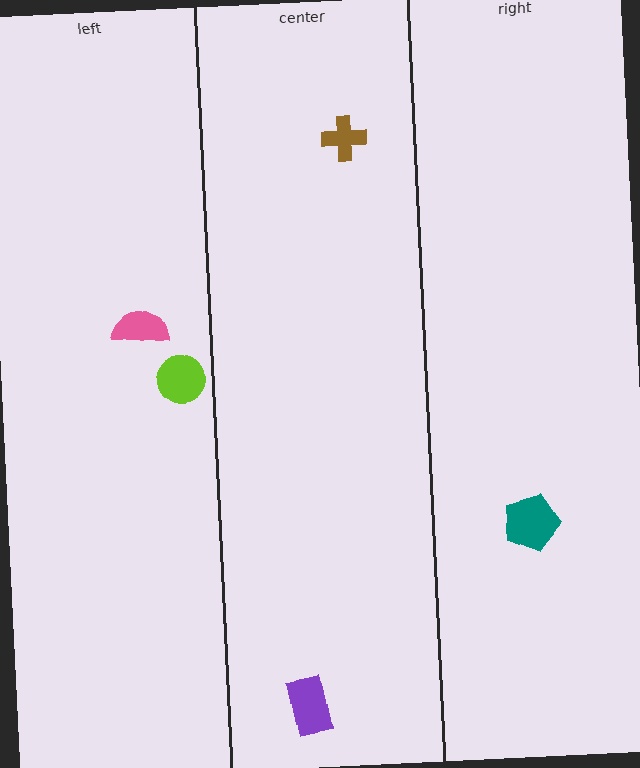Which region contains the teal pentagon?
The right region.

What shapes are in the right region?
The teal pentagon.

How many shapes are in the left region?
2.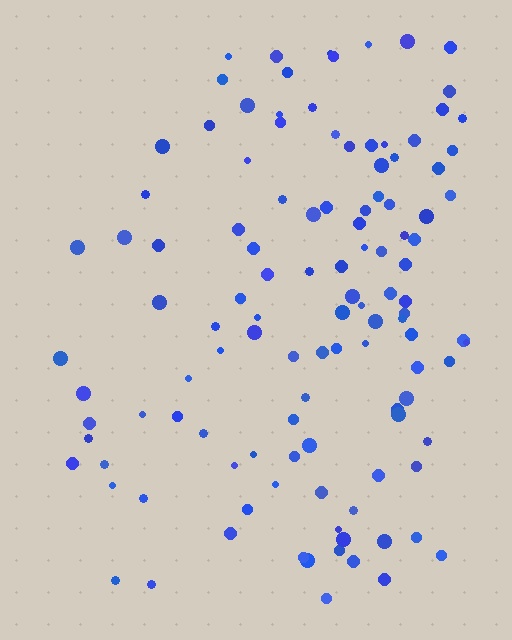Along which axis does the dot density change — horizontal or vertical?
Horizontal.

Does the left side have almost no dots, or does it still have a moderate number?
Still a moderate number, just noticeably fewer than the right.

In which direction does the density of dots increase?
From left to right, with the right side densest.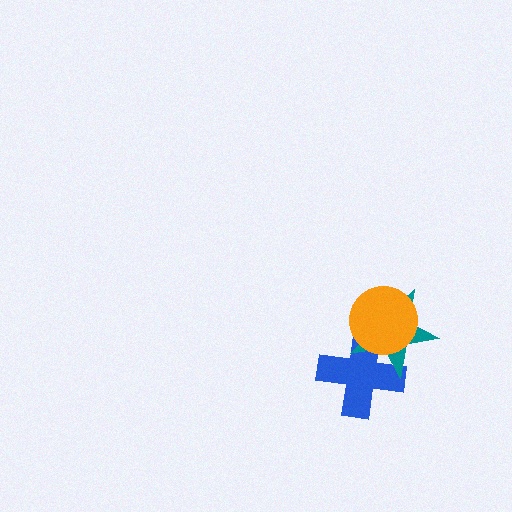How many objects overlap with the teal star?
2 objects overlap with the teal star.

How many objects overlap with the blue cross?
2 objects overlap with the blue cross.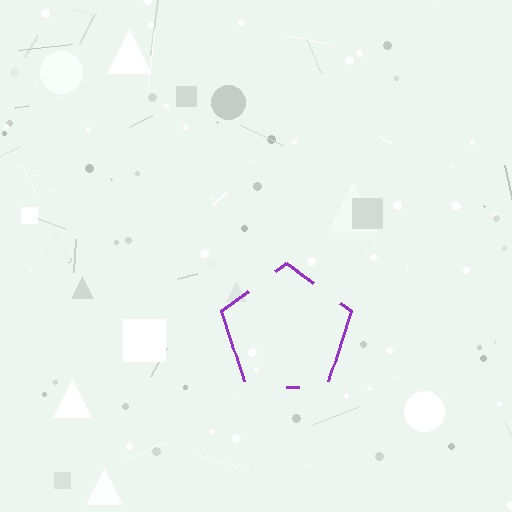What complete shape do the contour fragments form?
The contour fragments form a pentagon.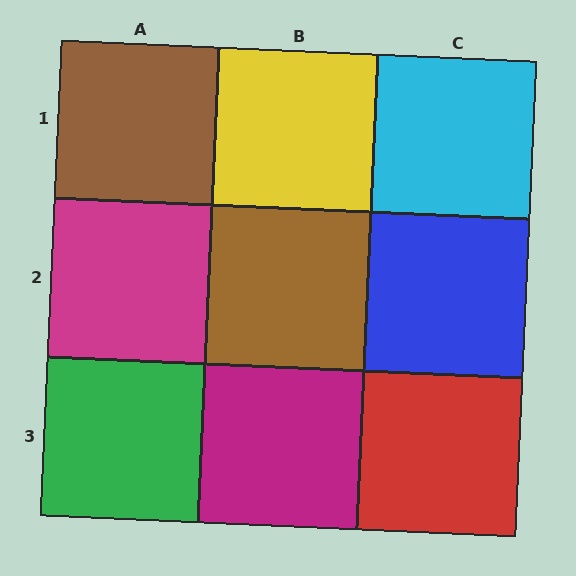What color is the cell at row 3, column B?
Magenta.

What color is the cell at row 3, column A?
Green.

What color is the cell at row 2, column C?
Blue.